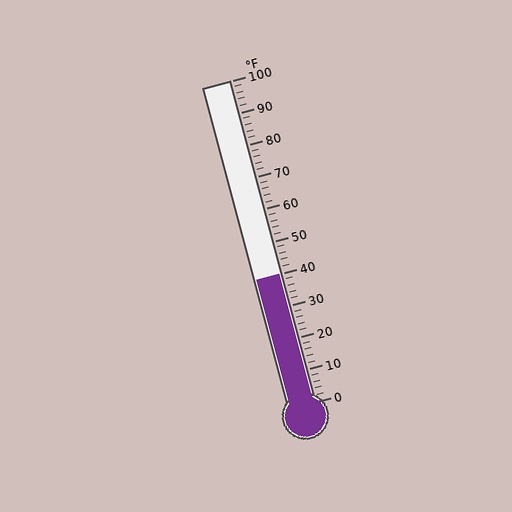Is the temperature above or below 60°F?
The temperature is below 60°F.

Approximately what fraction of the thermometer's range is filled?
The thermometer is filled to approximately 40% of its range.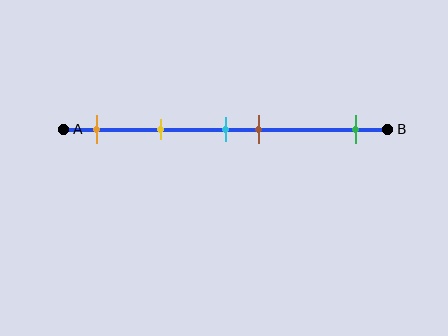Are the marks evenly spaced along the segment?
No, the marks are not evenly spaced.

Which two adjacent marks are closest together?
The cyan and brown marks are the closest adjacent pair.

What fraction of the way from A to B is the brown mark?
The brown mark is approximately 60% (0.6) of the way from A to B.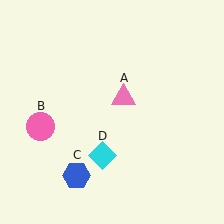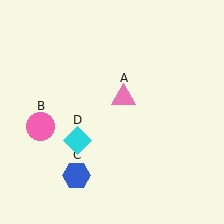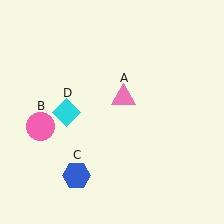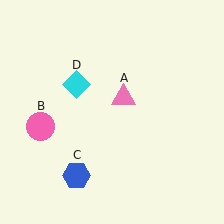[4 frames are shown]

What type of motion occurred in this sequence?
The cyan diamond (object D) rotated clockwise around the center of the scene.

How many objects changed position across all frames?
1 object changed position: cyan diamond (object D).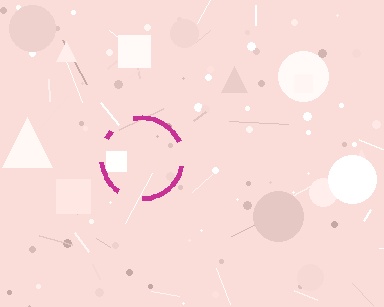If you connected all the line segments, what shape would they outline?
They would outline a circle.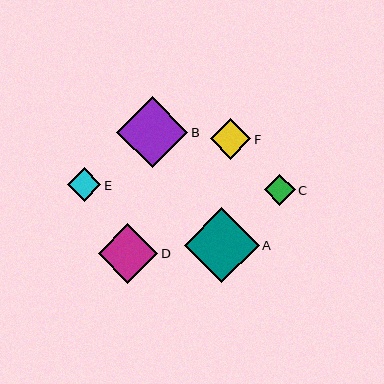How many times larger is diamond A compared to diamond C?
Diamond A is approximately 2.4 times the size of diamond C.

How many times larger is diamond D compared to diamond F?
Diamond D is approximately 1.5 times the size of diamond F.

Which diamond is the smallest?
Diamond C is the smallest with a size of approximately 31 pixels.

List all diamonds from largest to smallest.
From largest to smallest: A, B, D, F, E, C.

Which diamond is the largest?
Diamond A is the largest with a size of approximately 75 pixels.